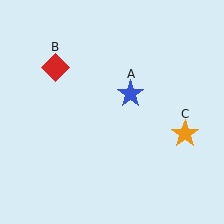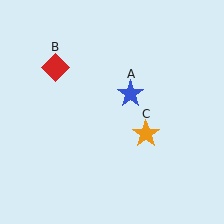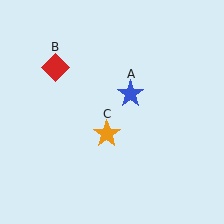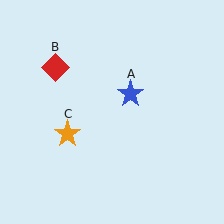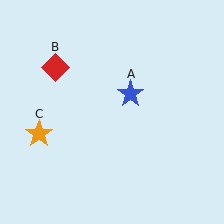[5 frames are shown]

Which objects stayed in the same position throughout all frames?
Blue star (object A) and red diamond (object B) remained stationary.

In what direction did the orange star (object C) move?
The orange star (object C) moved left.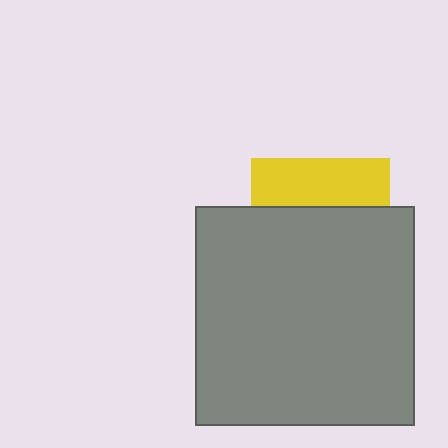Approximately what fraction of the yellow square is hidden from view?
Roughly 65% of the yellow square is hidden behind the gray square.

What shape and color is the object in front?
The object in front is a gray square.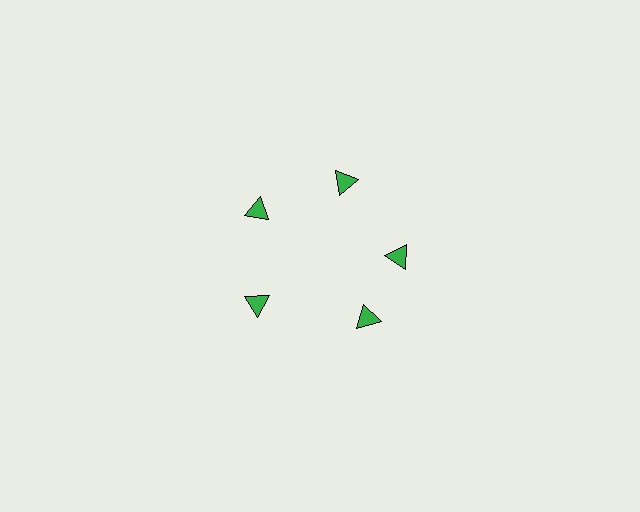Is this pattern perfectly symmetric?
No. The 5 green triangles are arranged in a ring, but one element near the 5 o'clock position is rotated out of alignment along the ring, breaking the 5-fold rotational symmetry.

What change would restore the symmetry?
The symmetry would be restored by rotating it back into even spacing with its neighbors so that all 5 triangles sit at equal angles and equal distance from the center.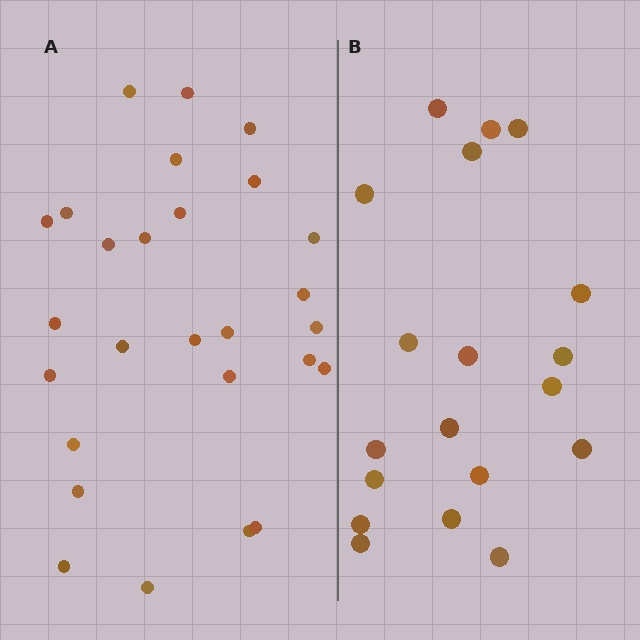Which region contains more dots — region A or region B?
Region A (the left region) has more dots.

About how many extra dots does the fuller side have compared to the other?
Region A has roughly 8 or so more dots than region B.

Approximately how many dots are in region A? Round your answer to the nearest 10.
About 30 dots. (The exact count is 27, which rounds to 30.)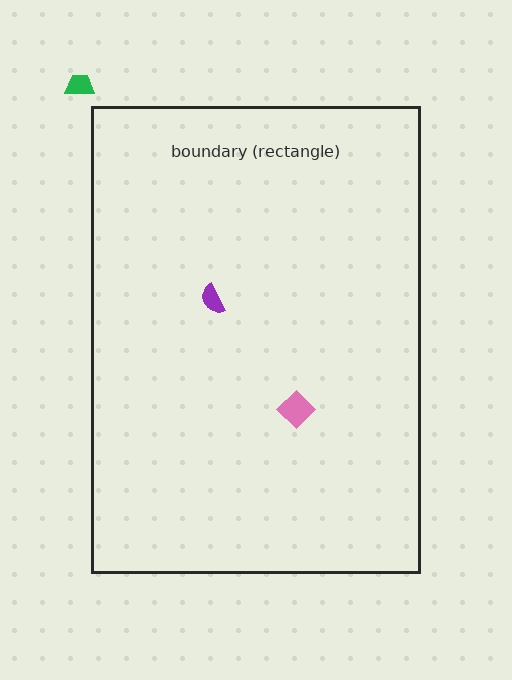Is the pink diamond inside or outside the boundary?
Inside.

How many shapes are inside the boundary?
2 inside, 1 outside.